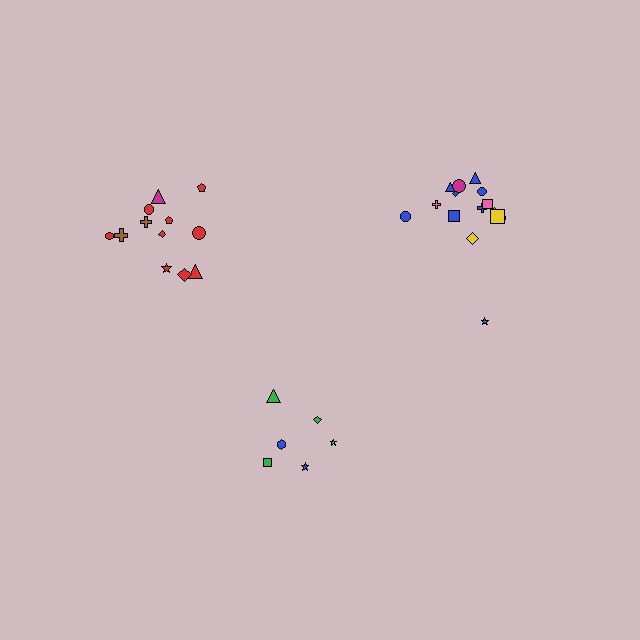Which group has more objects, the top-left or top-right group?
The top-right group.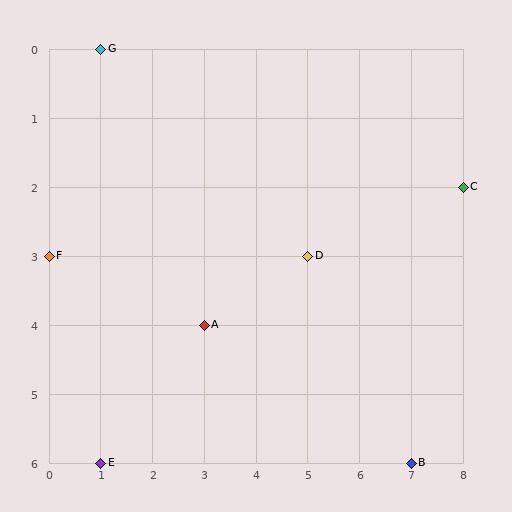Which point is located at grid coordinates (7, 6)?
Point B is at (7, 6).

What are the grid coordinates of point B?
Point B is at grid coordinates (7, 6).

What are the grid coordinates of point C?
Point C is at grid coordinates (8, 2).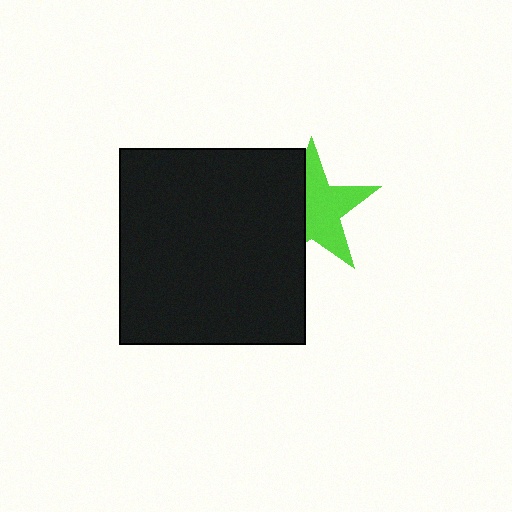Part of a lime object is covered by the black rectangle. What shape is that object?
It is a star.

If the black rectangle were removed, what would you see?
You would see the complete lime star.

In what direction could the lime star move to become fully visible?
The lime star could move right. That would shift it out from behind the black rectangle entirely.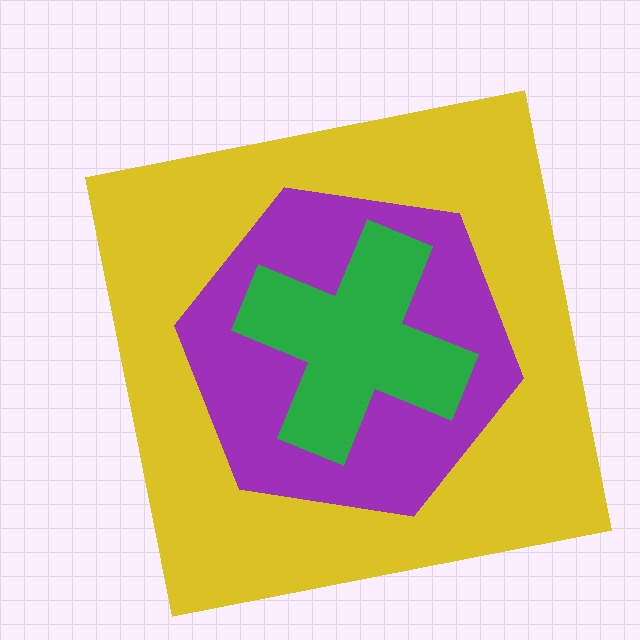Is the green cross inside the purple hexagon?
Yes.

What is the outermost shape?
The yellow square.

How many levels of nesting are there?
3.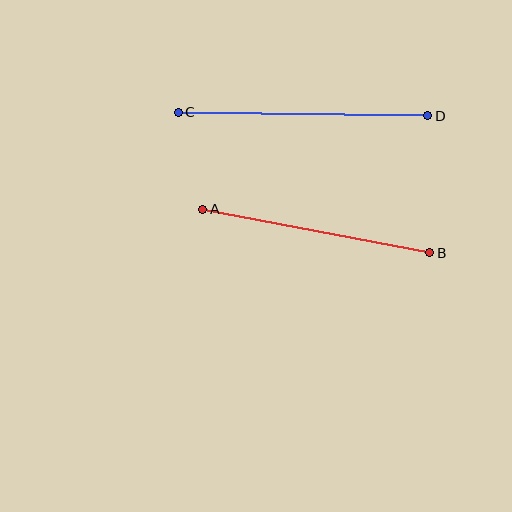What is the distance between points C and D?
The distance is approximately 249 pixels.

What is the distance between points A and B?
The distance is approximately 231 pixels.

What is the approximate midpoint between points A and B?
The midpoint is at approximately (316, 231) pixels.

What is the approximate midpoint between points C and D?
The midpoint is at approximately (303, 114) pixels.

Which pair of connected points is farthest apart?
Points C and D are farthest apart.